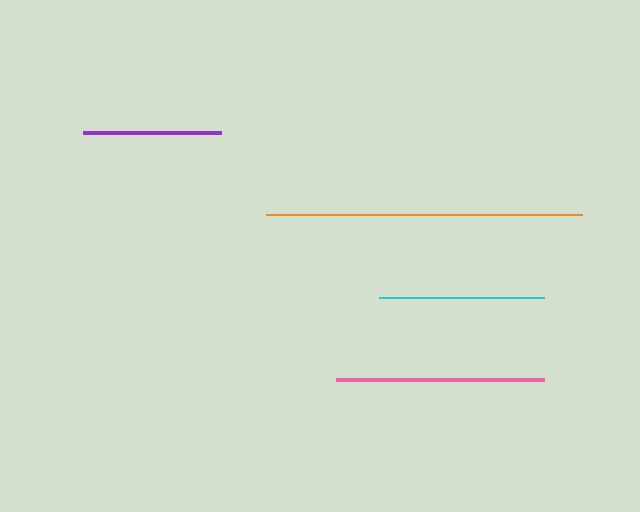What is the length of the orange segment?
The orange segment is approximately 315 pixels long.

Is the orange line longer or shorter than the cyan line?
The orange line is longer than the cyan line.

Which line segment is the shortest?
The purple line is the shortest at approximately 138 pixels.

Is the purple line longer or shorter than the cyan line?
The cyan line is longer than the purple line.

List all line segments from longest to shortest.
From longest to shortest: orange, pink, cyan, purple.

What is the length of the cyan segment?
The cyan segment is approximately 165 pixels long.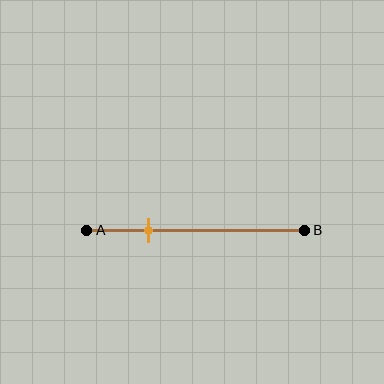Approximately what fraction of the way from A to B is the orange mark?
The orange mark is approximately 30% of the way from A to B.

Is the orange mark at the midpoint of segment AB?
No, the mark is at about 30% from A, not at the 50% midpoint.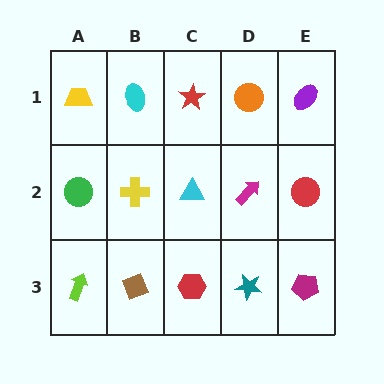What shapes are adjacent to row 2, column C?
A red star (row 1, column C), a red hexagon (row 3, column C), a yellow cross (row 2, column B), a magenta arrow (row 2, column D).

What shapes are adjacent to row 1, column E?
A red circle (row 2, column E), an orange circle (row 1, column D).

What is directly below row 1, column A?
A green circle.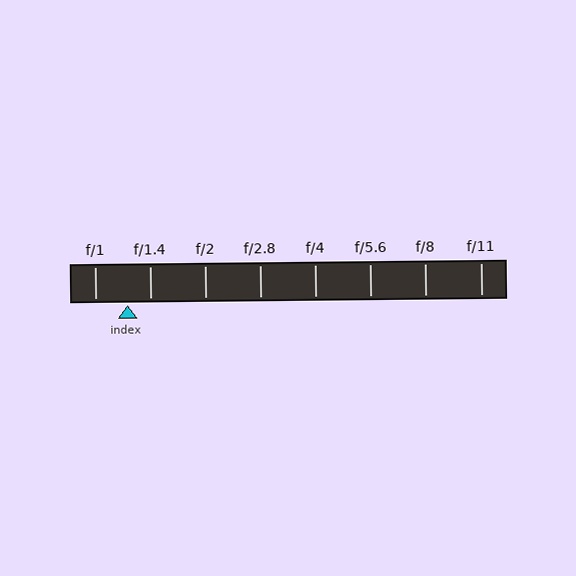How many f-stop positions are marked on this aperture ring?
There are 8 f-stop positions marked.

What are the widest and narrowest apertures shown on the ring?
The widest aperture shown is f/1 and the narrowest is f/11.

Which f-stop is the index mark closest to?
The index mark is closest to f/1.4.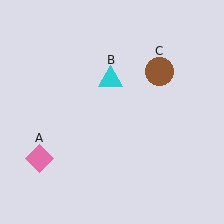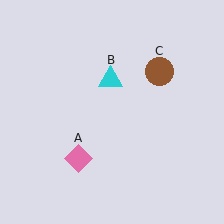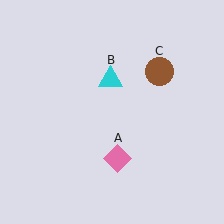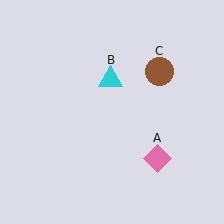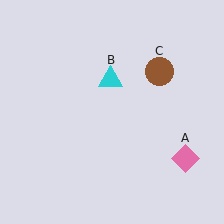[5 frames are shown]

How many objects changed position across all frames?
1 object changed position: pink diamond (object A).